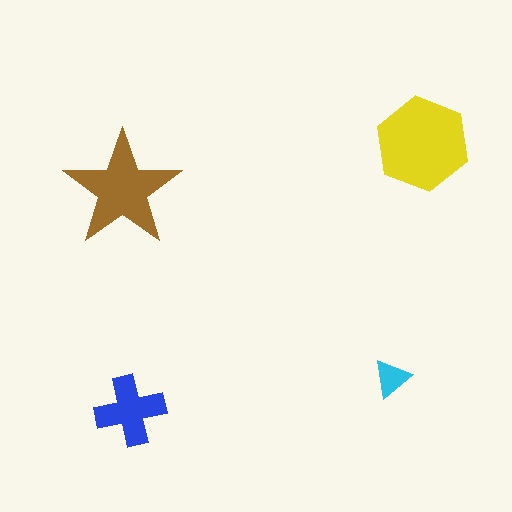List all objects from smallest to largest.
The cyan triangle, the blue cross, the brown star, the yellow hexagon.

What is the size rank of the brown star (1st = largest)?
2nd.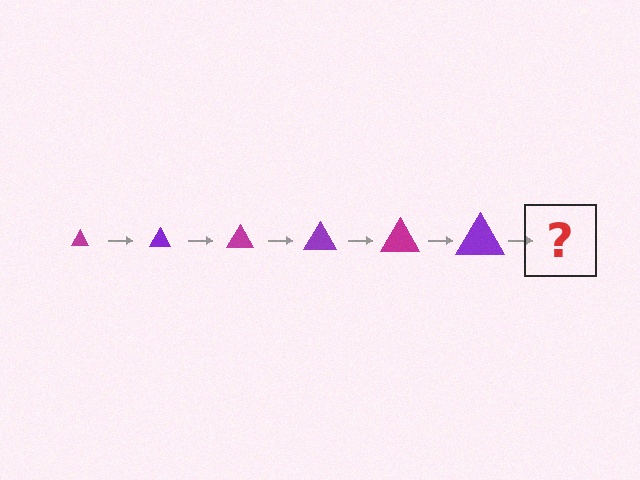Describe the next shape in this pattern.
It should be a magenta triangle, larger than the previous one.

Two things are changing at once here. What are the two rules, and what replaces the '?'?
The two rules are that the triangle grows larger each step and the color cycles through magenta and purple. The '?' should be a magenta triangle, larger than the previous one.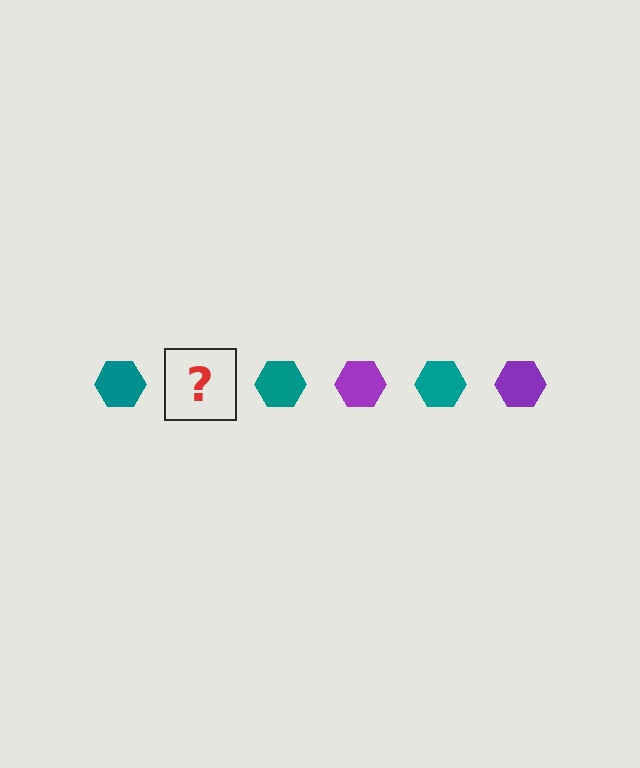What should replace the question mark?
The question mark should be replaced with a purple hexagon.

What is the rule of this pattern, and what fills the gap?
The rule is that the pattern cycles through teal, purple hexagons. The gap should be filled with a purple hexagon.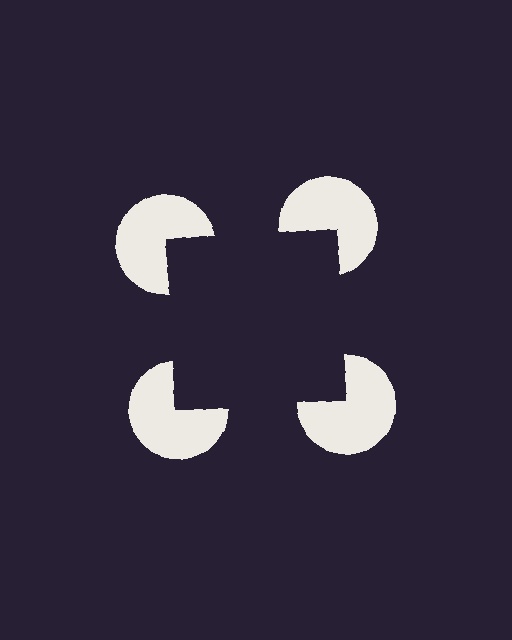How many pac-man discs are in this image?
There are 4 — one at each vertex of the illusory square.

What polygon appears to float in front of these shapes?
An illusory square — its edges are inferred from the aligned wedge cuts in the pac-man discs, not physically drawn.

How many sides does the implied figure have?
4 sides.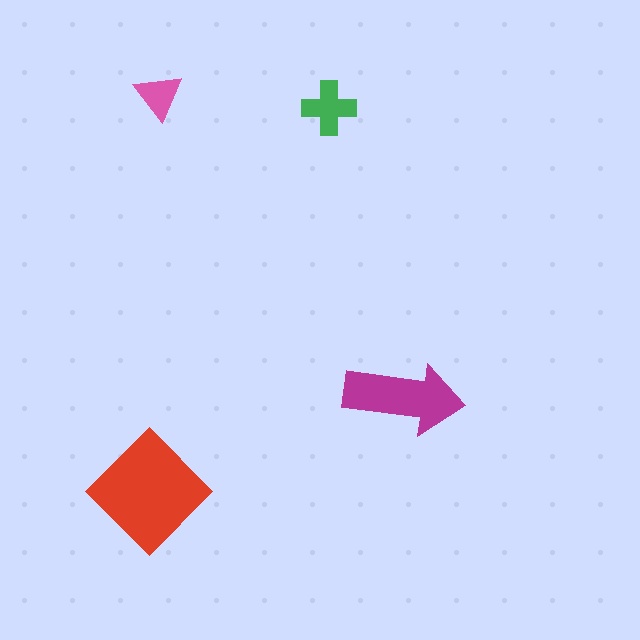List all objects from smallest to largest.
The pink triangle, the green cross, the magenta arrow, the red diamond.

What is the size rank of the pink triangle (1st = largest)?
4th.